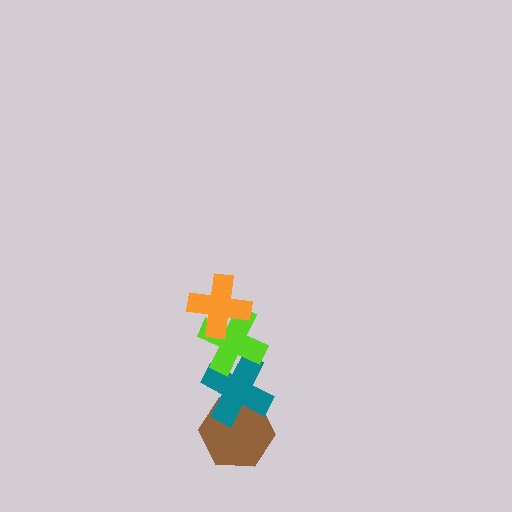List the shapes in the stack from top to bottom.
From top to bottom: the orange cross, the lime cross, the teal cross, the brown hexagon.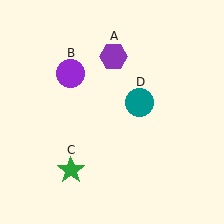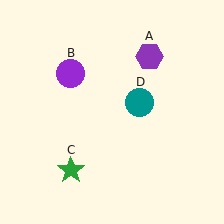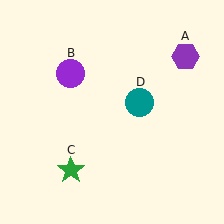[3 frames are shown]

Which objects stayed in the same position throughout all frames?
Purple circle (object B) and green star (object C) and teal circle (object D) remained stationary.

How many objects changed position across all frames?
1 object changed position: purple hexagon (object A).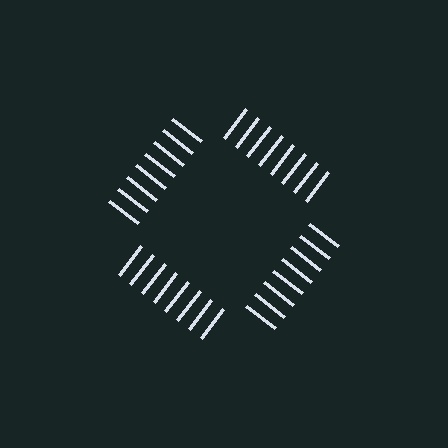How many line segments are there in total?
32 — 8 along each of the 4 edges.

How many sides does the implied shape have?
4 sides — the line-ends trace a square.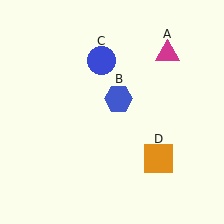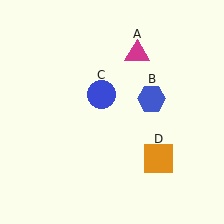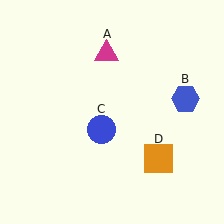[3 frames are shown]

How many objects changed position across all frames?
3 objects changed position: magenta triangle (object A), blue hexagon (object B), blue circle (object C).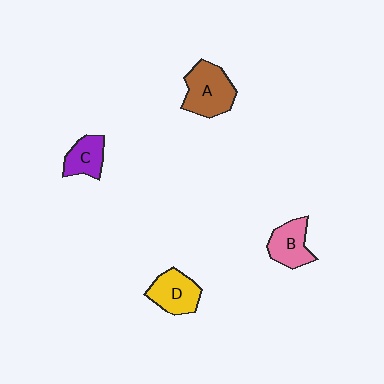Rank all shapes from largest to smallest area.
From largest to smallest: A (brown), D (yellow), B (pink), C (purple).